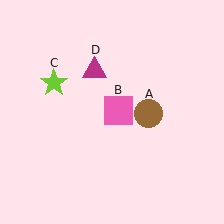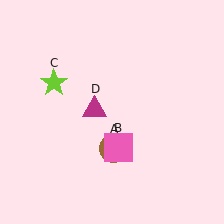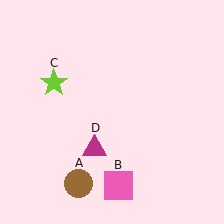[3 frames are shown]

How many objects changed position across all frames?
3 objects changed position: brown circle (object A), pink square (object B), magenta triangle (object D).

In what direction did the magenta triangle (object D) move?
The magenta triangle (object D) moved down.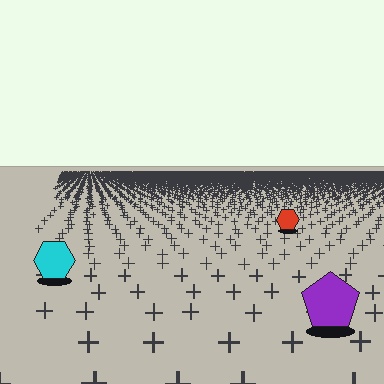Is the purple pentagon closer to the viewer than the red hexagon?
Yes. The purple pentagon is closer — you can tell from the texture gradient: the ground texture is coarser near it.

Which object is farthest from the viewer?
The red hexagon is farthest from the viewer. It appears smaller and the ground texture around it is denser.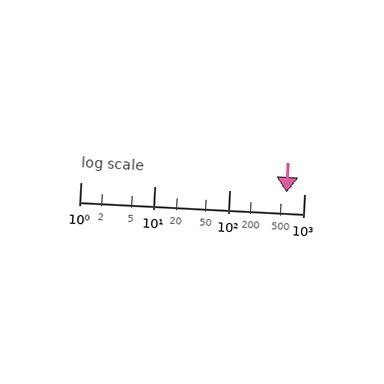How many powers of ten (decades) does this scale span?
The scale spans 3 decades, from 1 to 1000.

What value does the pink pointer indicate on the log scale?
The pointer indicates approximately 580.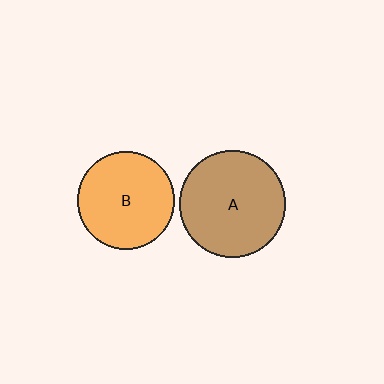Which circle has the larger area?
Circle A (brown).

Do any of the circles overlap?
No, none of the circles overlap.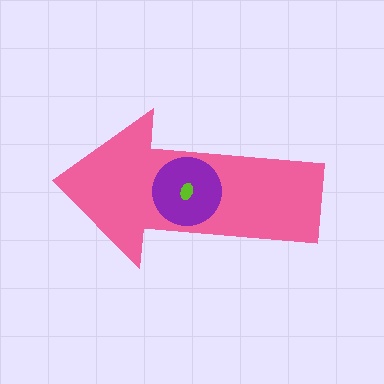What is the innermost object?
The lime ellipse.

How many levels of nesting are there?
3.